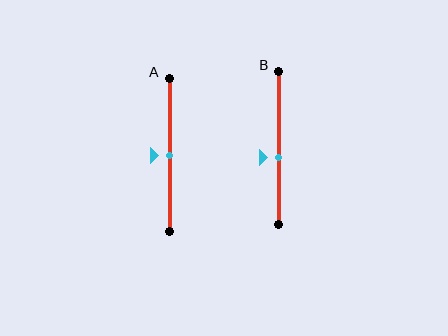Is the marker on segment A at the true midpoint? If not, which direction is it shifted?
Yes, the marker on segment A is at the true midpoint.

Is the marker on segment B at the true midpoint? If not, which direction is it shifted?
No, the marker on segment B is shifted downward by about 6% of the segment length.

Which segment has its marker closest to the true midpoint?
Segment A has its marker closest to the true midpoint.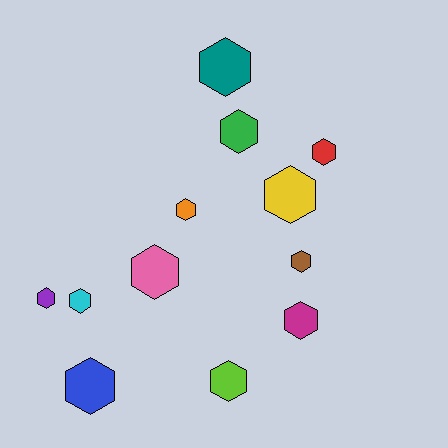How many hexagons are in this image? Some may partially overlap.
There are 12 hexagons.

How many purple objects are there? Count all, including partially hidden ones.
There is 1 purple object.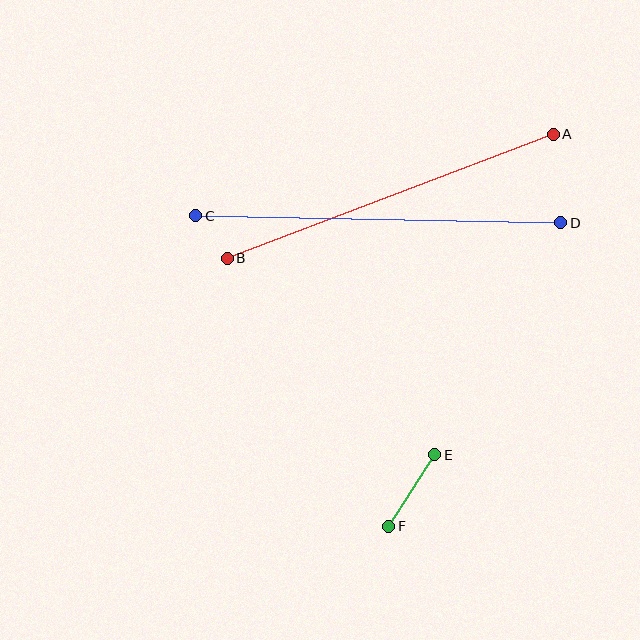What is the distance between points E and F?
The distance is approximately 85 pixels.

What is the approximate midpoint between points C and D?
The midpoint is at approximately (378, 219) pixels.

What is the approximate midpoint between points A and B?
The midpoint is at approximately (390, 196) pixels.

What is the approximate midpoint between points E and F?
The midpoint is at approximately (412, 491) pixels.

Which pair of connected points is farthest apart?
Points C and D are farthest apart.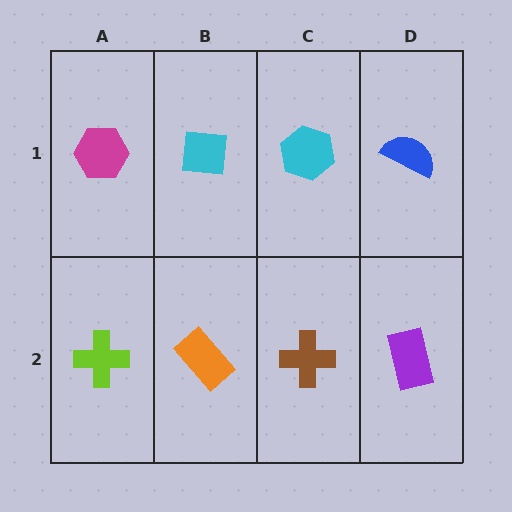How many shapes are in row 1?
4 shapes.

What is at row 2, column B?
An orange rectangle.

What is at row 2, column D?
A purple rectangle.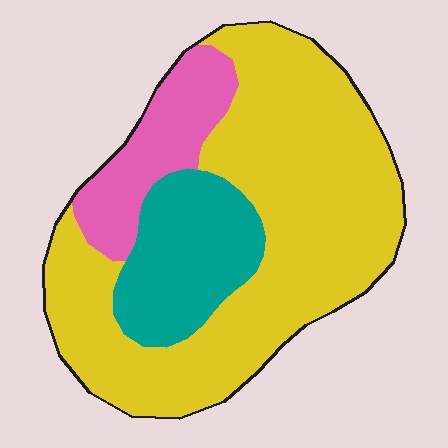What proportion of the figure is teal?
Teal covers about 20% of the figure.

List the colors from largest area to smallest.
From largest to smallest: yellow, teal, pink.